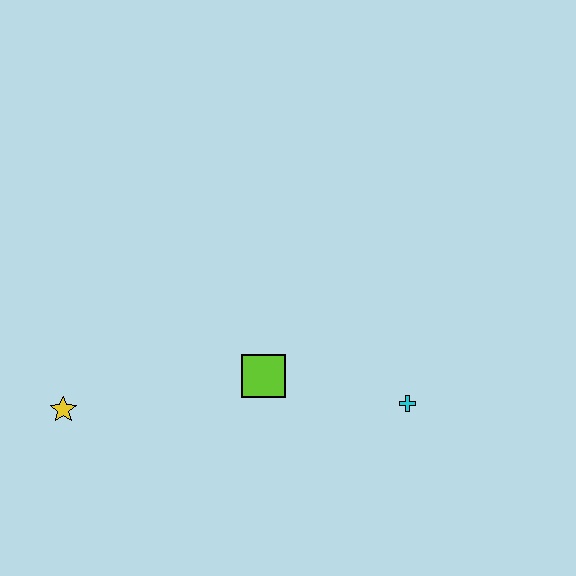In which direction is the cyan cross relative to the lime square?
The cyan cross is to the right of the lime square.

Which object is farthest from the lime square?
The yellow star is farthest from the lime square.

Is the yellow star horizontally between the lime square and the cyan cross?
No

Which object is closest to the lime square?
The cyan cross is closest to the lime square.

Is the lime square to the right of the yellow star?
Yes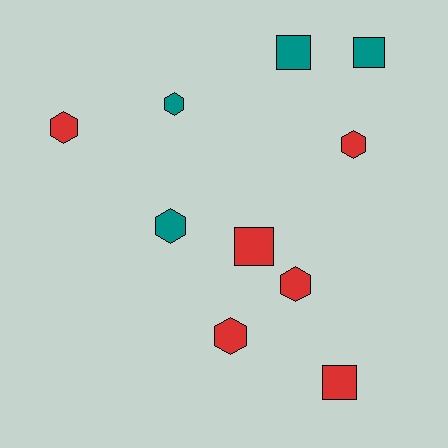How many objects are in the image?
There are 10 objects.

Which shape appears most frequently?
Hexagon, with 6 objects.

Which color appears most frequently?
Red, with 6 objects.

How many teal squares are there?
There are 2 teal squares.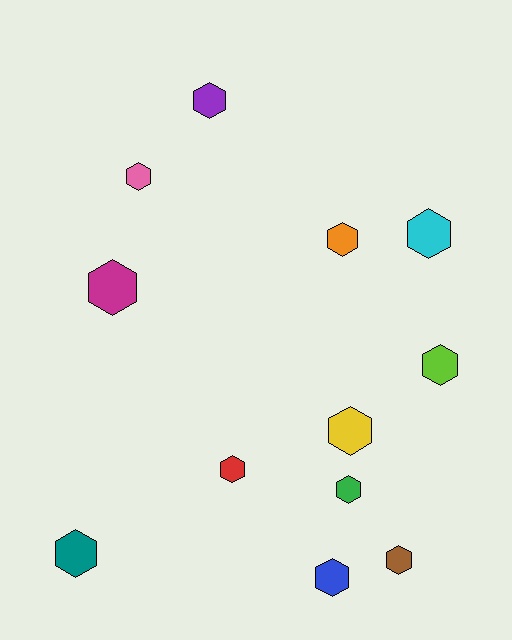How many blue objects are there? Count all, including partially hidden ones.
There is 1 blue object.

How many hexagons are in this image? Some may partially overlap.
There are 12 hexagons.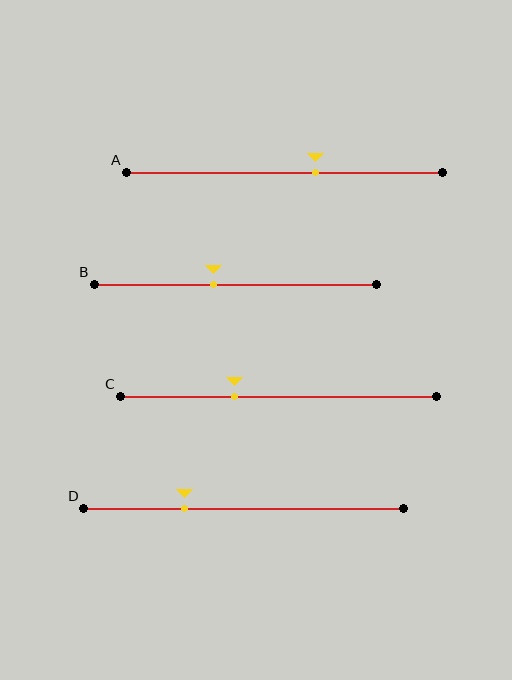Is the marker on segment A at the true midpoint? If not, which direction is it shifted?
No, the marker on segment A is shifted to the right by about 10% of the segment length.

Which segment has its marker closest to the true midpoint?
Segment B has its marker closest to the true midpoint.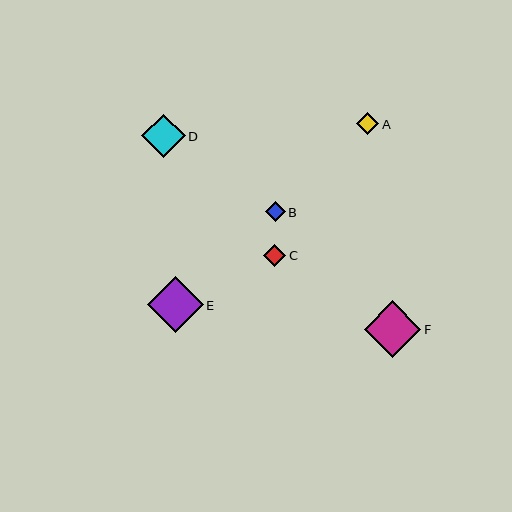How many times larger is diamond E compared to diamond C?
Diamond E is approximately 2.5 times the size of diamond C.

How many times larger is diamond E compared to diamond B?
Diamond E is approximately 2.7 times the size of diamond B.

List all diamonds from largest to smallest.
From largest to smallest: F, E, D, A, C, B.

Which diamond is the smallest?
Diamond B is the smallest with a size of approximately 20 pixels.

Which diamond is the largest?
Diamond F is the largest with a size of approximately 57 pixels.